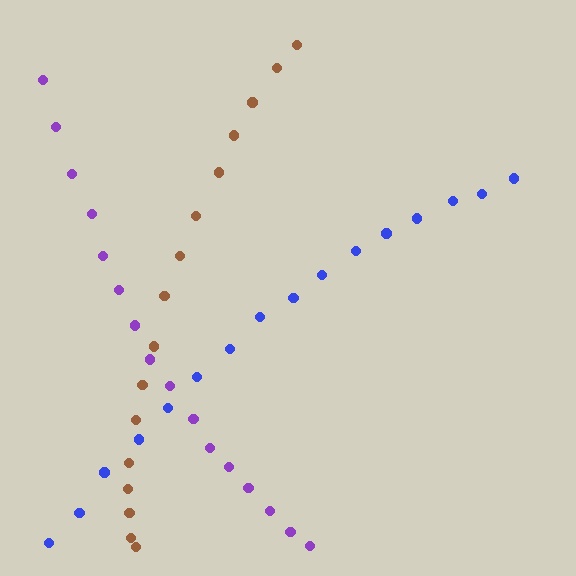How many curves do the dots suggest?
There are 3 distinct paths.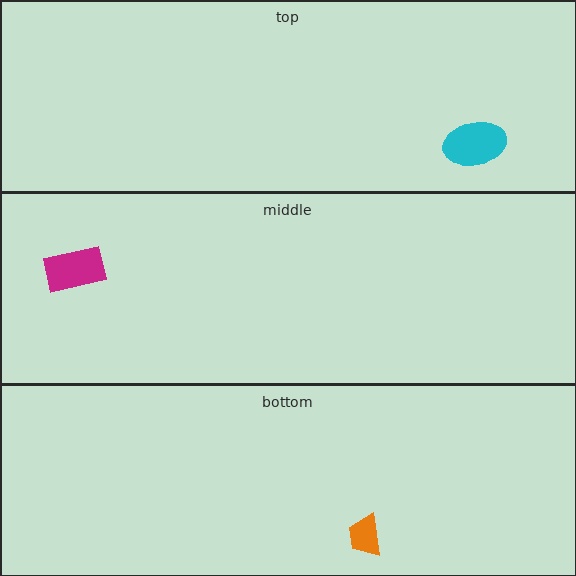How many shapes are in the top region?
1.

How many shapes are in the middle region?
1.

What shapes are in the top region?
The cyan ellipse.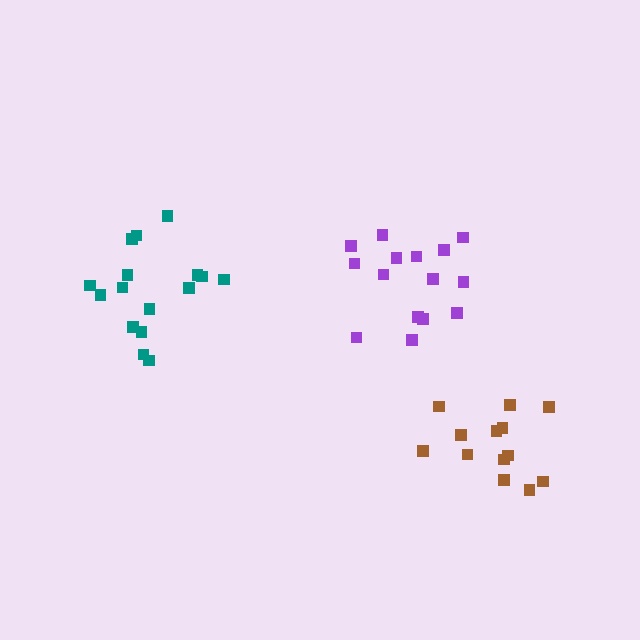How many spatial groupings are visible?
There are 3 spatial groupings.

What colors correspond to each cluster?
The clusters are colored: teal, brown, purple.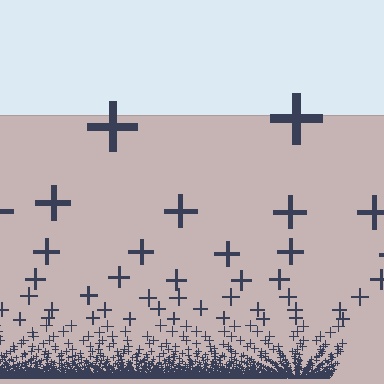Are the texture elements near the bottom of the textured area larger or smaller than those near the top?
Smaller. The gradient is inverted — elements near the bottom are smaller and denser.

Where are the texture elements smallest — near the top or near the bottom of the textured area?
Near the bottom.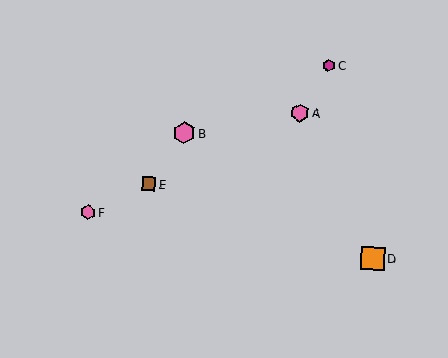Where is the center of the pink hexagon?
The center of the pink hexagon is at (300, 113).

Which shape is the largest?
The orange square (labeled D) is the largest.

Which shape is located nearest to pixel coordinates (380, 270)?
The orange square (labeled D) at (373, 259) is nearest to that location.